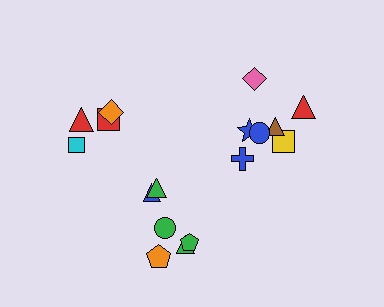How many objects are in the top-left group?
There are 4 objects.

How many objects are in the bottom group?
There are 6 objects.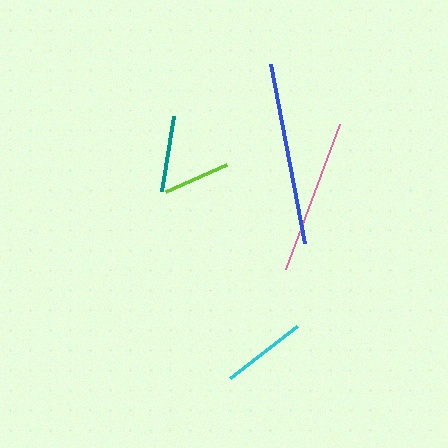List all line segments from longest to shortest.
From longest to shortest: blue, pink, cyan, teal, lime.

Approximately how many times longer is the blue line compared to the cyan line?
The blue line is approximately 2.1 times the length of the cyan line.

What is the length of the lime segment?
The lime segment is approximately 67 pixels long.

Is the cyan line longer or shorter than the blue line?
The blue line is longer than the cyan line.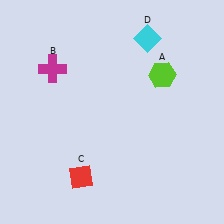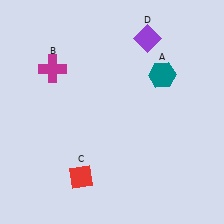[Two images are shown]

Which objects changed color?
A changed from lime to teal. D changed from cyan to purple.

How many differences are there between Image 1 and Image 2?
There are 2 differences between the two images.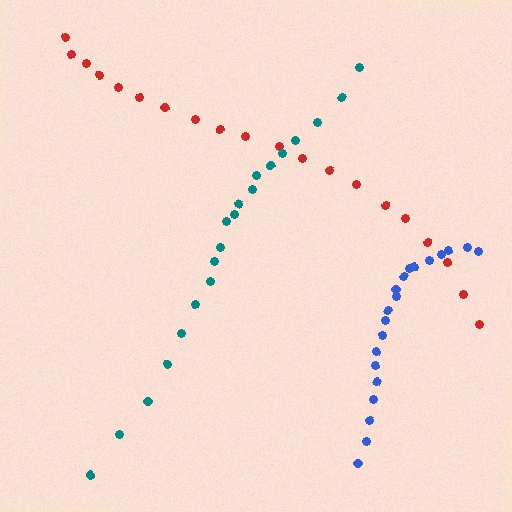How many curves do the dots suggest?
There are 3 distinct paths.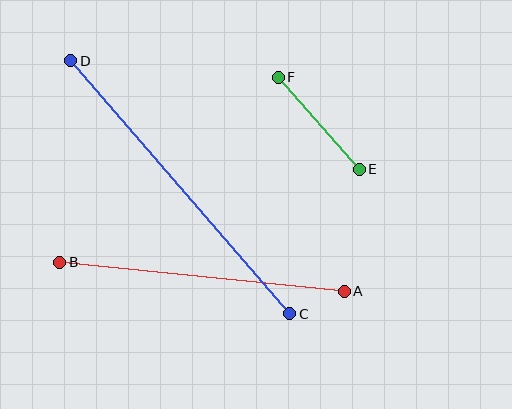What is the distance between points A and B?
The distance is approximately 286 pixels.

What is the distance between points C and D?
The distance is approximately 335 pixels.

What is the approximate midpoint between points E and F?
The midpoint is at approximately (319, 123) pixels.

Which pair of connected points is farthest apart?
Points C and D are farthest apart.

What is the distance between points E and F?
The distance is approximately 122 pixels.